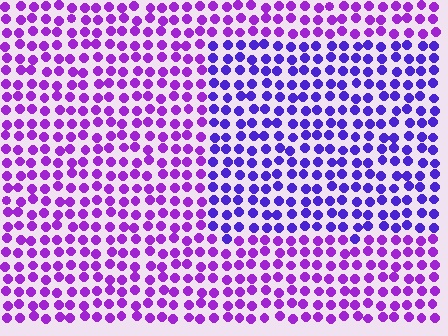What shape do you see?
I see a rectangle.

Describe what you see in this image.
The image is filled with small purple elements in a uniform arrangement. A rectangle-shaped region is visible where the elements are tinted to a slightly different hue, forming a subtle color boundary.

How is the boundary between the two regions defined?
The boundary is defined purely by a slight shift in hue (about 30 degrees). Spacing, size, and orientation are identical on both sides.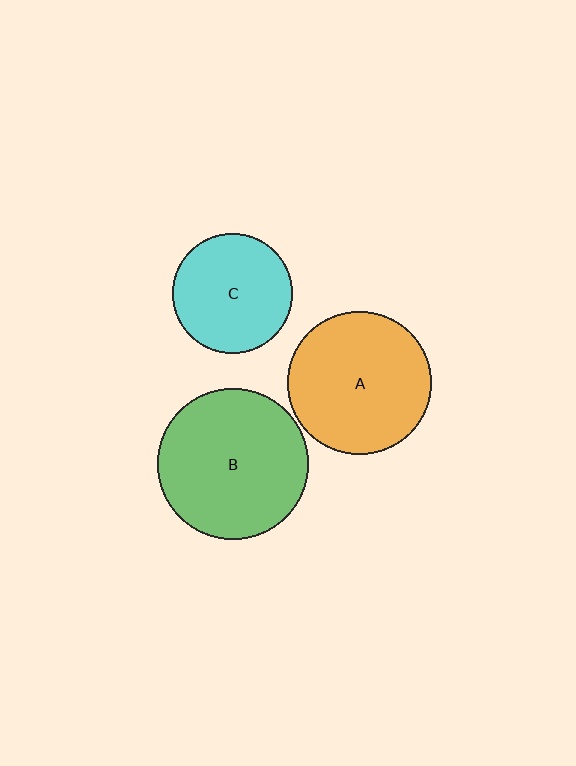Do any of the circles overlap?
No, none of the circles overlap.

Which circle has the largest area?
Circle B (green).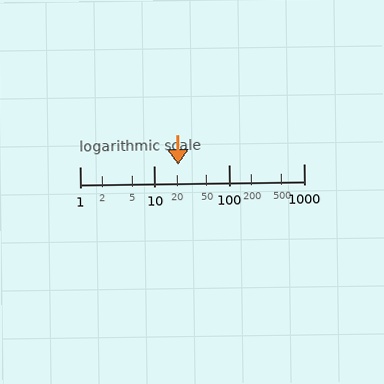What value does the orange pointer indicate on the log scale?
The pointer indicates approximately 21.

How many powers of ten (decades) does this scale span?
The scale spans 3 decades, from 1 to 1000.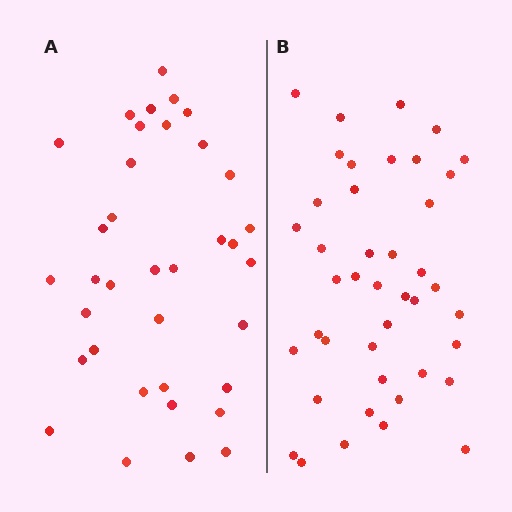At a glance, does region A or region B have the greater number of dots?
Region B (the right region) has more dots.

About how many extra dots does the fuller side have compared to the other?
Region B has about 6 more dots than region A.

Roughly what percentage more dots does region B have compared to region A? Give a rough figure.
About 15% more.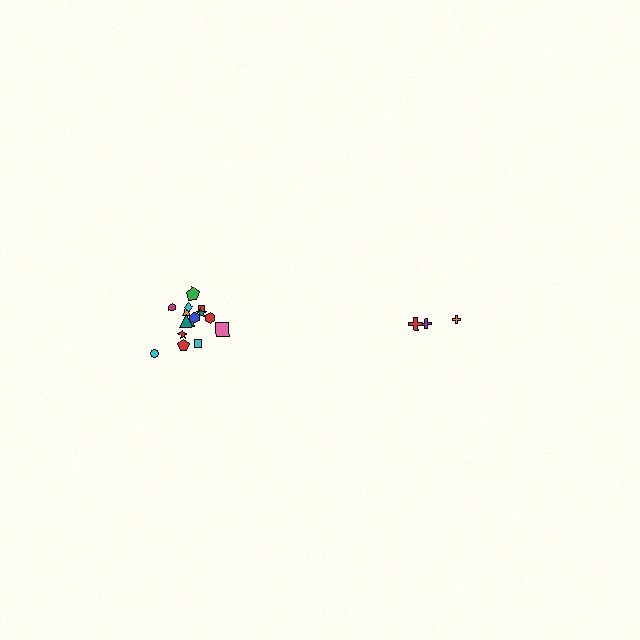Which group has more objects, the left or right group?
The left group.